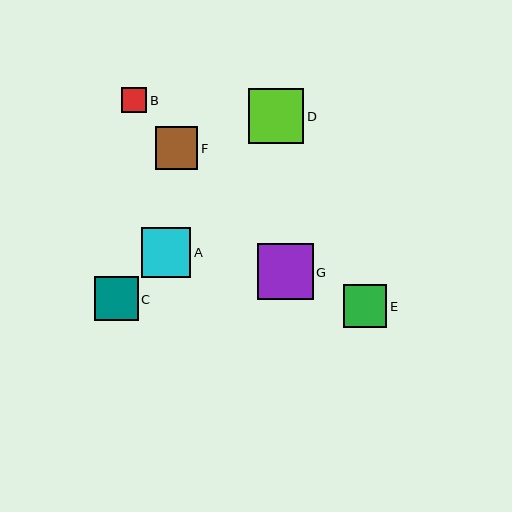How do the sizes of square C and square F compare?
Square C and square F are approximately the same size.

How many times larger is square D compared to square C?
Square D is approximately 1.2 times the size of square C.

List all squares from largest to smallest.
From largest to smallest: G, D, A, C, E, F, B.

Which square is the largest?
Square G is the largest with a size of approximately 56 pixels.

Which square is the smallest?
Square B is the smallest with a size of approximately 26 pixels.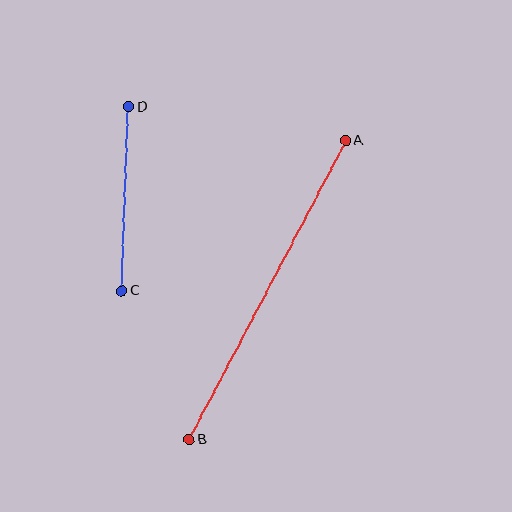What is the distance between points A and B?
The distance is approximately 338 pixels.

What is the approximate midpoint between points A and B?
The midpoint is at approximately (267, 290) pixels.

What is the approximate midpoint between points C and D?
The midpoint is at approximately (126, 199) pixels.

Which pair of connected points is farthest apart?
Points A and B are farthest apart.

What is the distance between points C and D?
The distance is approximately 184 pixels.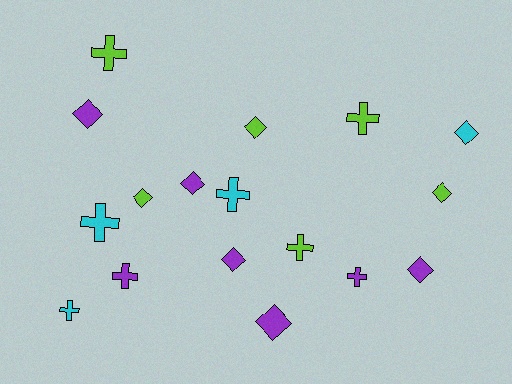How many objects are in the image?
There are 17 objects.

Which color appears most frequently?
Purple, with 7 objects.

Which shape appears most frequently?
Diamond, with 9 objects.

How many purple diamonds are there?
There are 5 purple diamonds.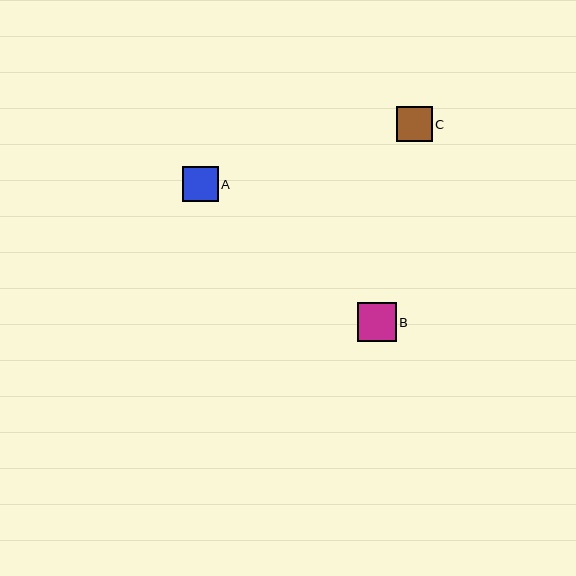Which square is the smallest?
Square C is the smallest with a size of approximately 35 pixels.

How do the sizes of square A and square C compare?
Square A and square C are approximately the same size.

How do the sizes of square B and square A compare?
Square B and square A are approximately the same size.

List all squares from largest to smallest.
From largest to smallest: B, A, C.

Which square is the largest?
Square B is the largest with a size of approximately 39 pixels.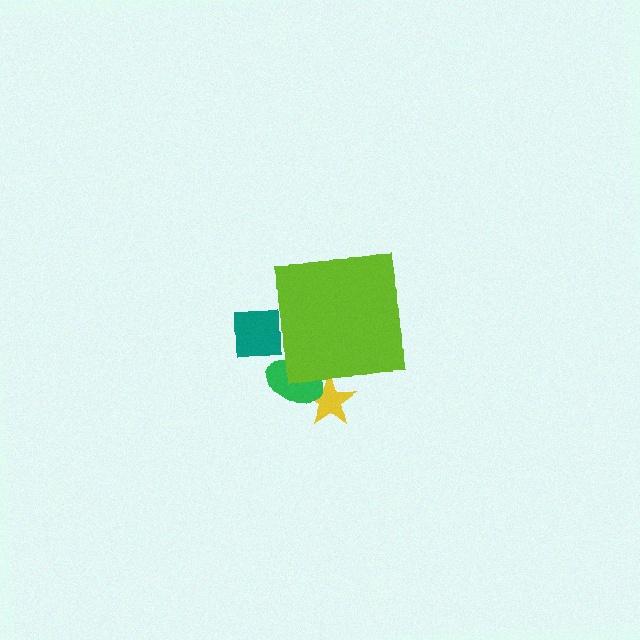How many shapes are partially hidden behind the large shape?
3 shapes are partially hidden.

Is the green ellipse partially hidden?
Yes, the green ellipse is partially hidden behind the lime square.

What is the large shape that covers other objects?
A lime square.